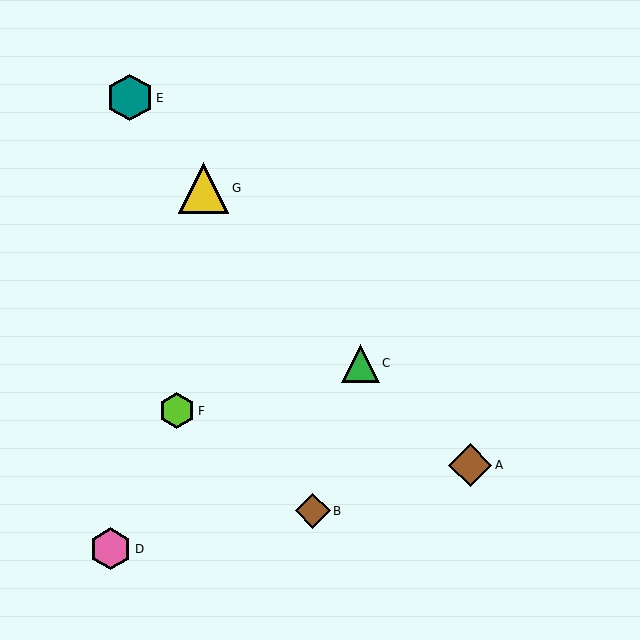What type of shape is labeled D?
Shape D is a pink hexagon.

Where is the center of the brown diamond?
The center of the brown diamond is at (470, 465).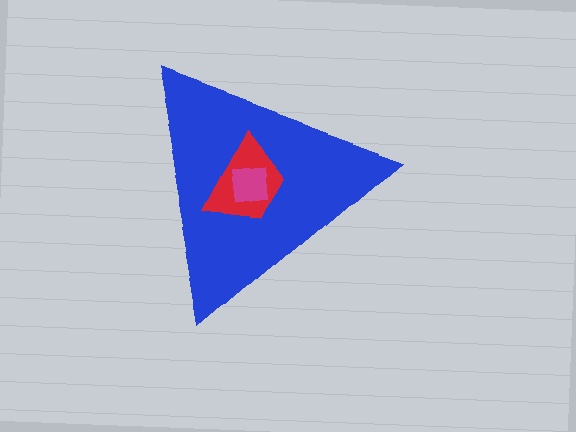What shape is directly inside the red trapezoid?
The magenta square.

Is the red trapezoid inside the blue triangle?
Yes.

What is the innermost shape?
The magenta square.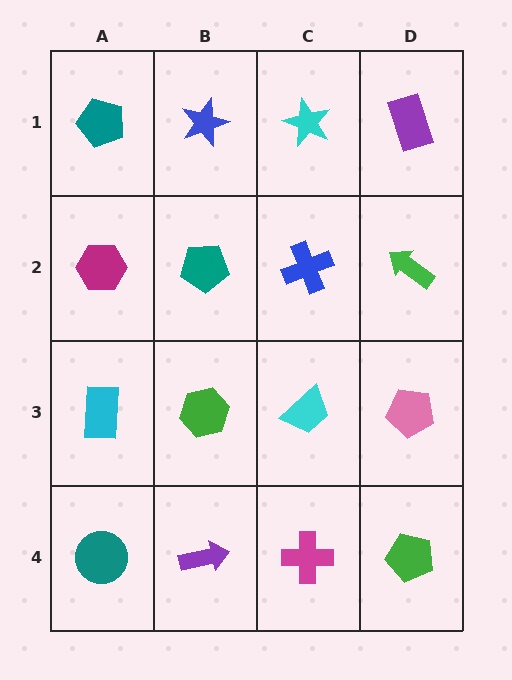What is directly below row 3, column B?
A purple arrow.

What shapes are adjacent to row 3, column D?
A green arrow (row 2, column D), a green pentagon (row 4, column D), a cyan trapezoid (row 3, column C).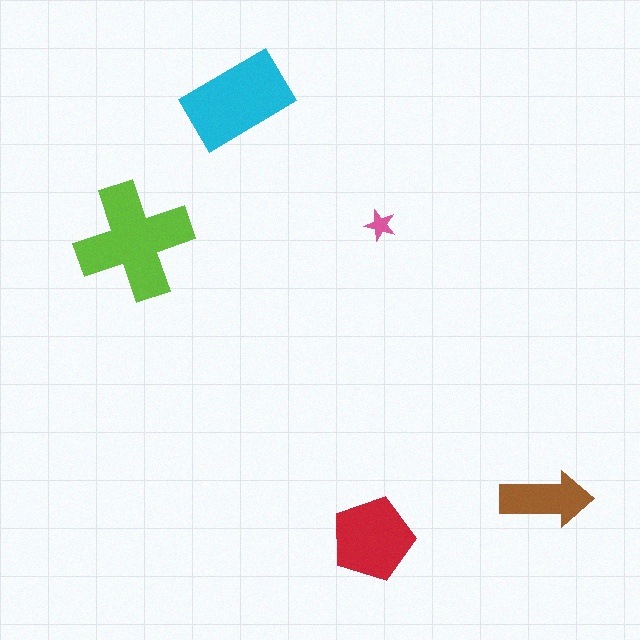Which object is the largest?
The lime cross.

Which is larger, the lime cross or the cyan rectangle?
The lime cross.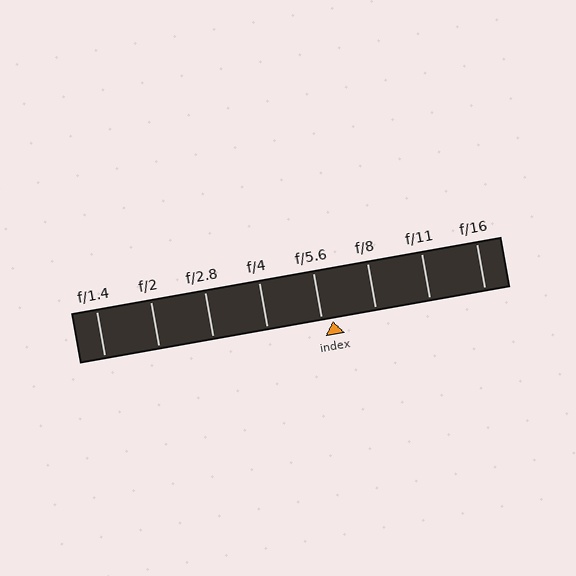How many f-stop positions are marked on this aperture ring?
There are 8 f-stop positions marked.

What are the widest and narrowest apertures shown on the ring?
The widest aperture shown is f/1.4 and the narrowest is f/16.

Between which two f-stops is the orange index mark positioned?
The index mark is between f/5.6 and f/8.